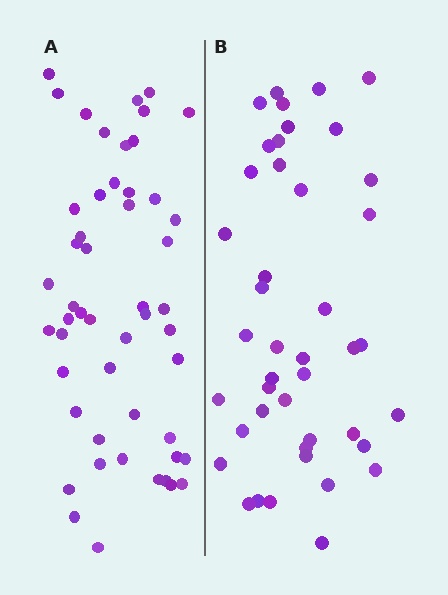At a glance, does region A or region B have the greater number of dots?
Region A (the left region) has more dots.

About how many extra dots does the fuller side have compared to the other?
Region A has roughly 8 or so more dots than region B.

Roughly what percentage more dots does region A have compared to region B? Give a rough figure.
About 20% more.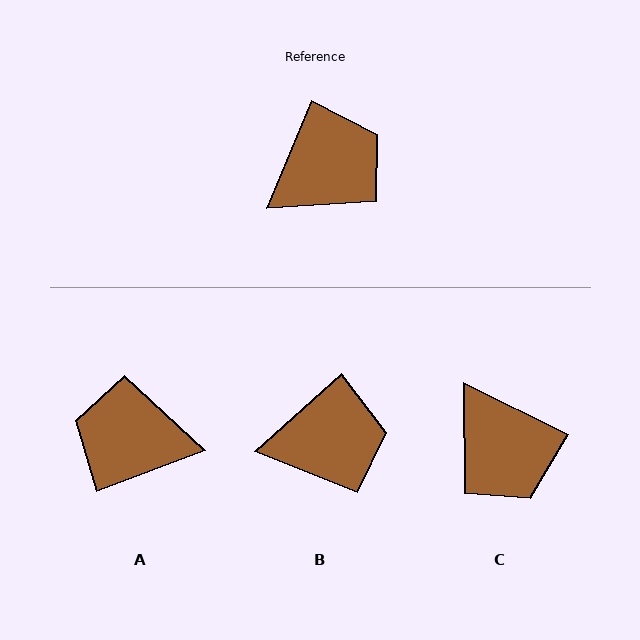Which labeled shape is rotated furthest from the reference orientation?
A, about 133 degrees away.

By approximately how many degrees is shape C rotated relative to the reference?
Approximately 93 degrees clockwise.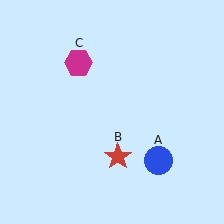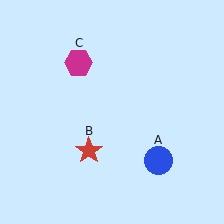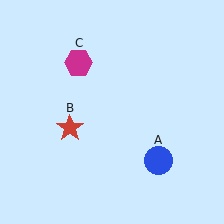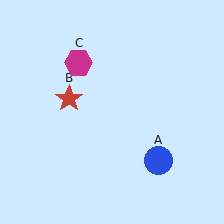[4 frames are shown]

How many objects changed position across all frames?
1 object changed position: red star (object B).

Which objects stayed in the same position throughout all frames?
Blue circle (object A) and magenta hexagon (object C) remained stationary.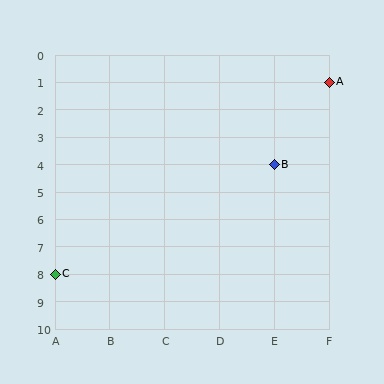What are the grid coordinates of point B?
Point B is at grid coordinates (E, 4).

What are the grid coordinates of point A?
Point A is at grid coordinates (F, 1).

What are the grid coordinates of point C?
Point C is at grid coordinates (A, 8).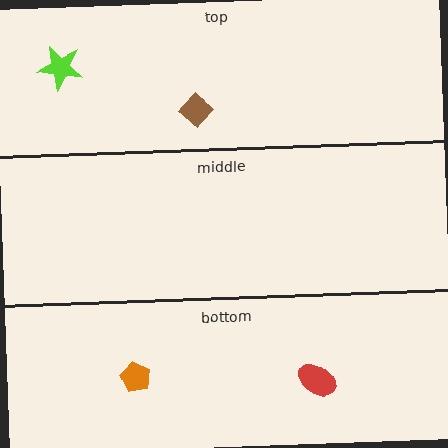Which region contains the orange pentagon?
The bottom region.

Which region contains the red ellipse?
The bottom region.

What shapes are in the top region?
The brown diamond, the lime star.